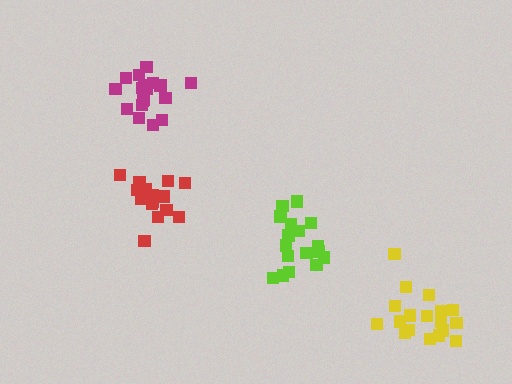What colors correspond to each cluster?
The clusters are colored: red, magenta, yellow, lime.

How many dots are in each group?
Group 1: 17 dots, Group 2: 18 dots, Group 3: 18 dots, Group 4: 17 dots (70 total).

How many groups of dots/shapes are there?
There are 4 groups.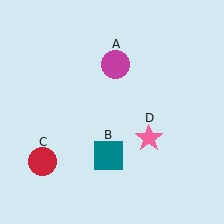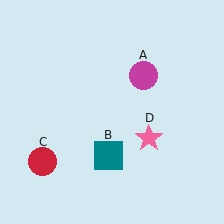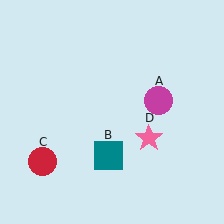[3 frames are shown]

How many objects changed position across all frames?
1 object changed position: magenta circle (object A).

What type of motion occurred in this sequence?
The magenta circle (object A) rotated clockwise around the center of the scene.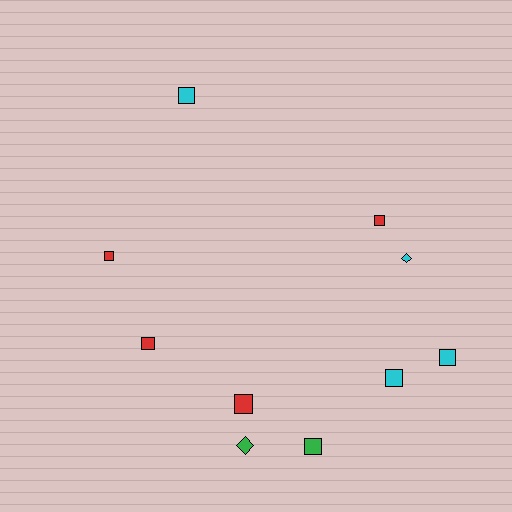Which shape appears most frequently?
Square, with 8 objects.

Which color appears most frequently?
Red, with 4 objects.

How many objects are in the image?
There are 10 objects.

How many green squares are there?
There is 1 green square.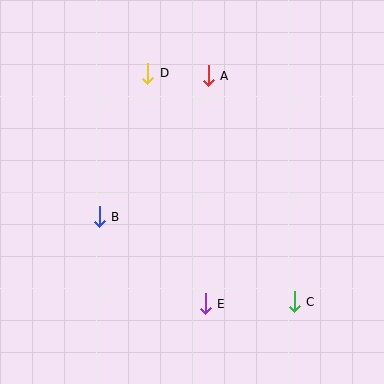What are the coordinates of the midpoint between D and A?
The midpoint between D and A is at (178, 75).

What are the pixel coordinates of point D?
Point D is at (148, 73).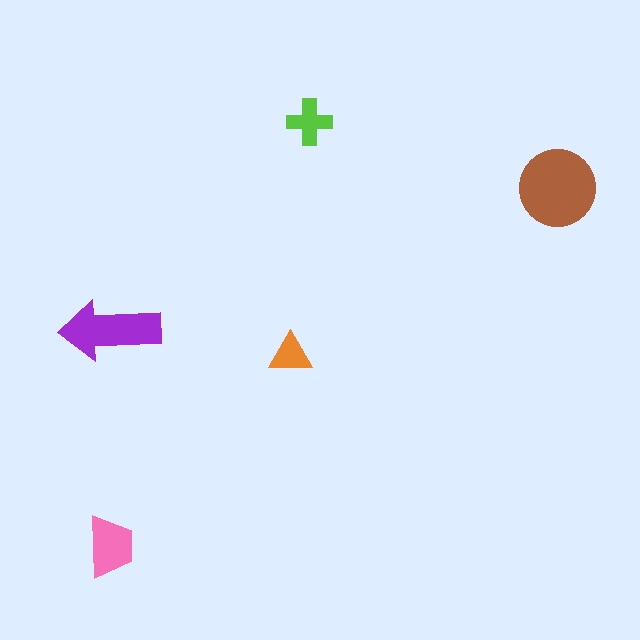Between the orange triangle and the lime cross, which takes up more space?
The lime cross.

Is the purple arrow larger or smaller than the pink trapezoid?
Larger.